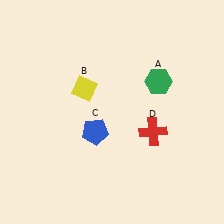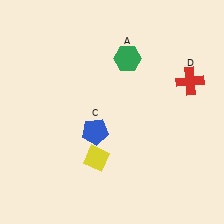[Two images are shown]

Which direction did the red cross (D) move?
The red cross (D) moved up.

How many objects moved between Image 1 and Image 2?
3 objects moved between the two images.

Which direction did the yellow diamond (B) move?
The yellow diamond (B) moved down.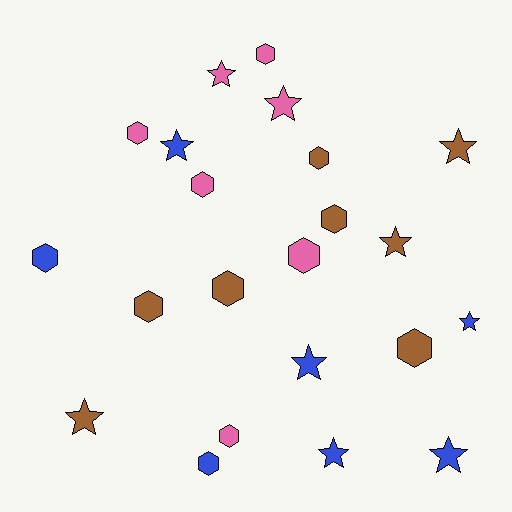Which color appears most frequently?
Brown, with 8 objects.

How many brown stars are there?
There are 3 brown stars.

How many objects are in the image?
There are 22 objects.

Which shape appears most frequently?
Hexagon, with 12 objects.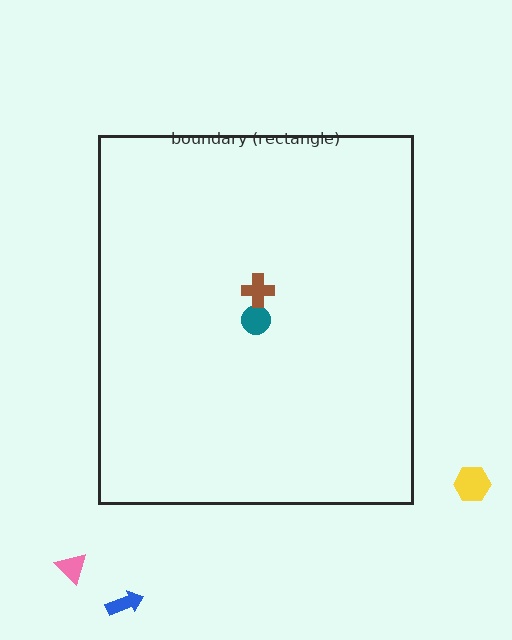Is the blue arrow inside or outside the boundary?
Outside.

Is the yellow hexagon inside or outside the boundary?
Outside.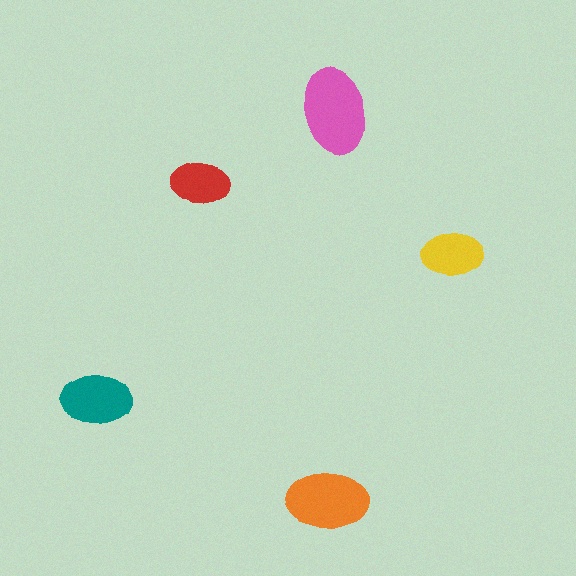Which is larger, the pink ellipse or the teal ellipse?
The pink one.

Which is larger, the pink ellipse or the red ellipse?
The pink one.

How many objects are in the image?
There are 5 objects in the image.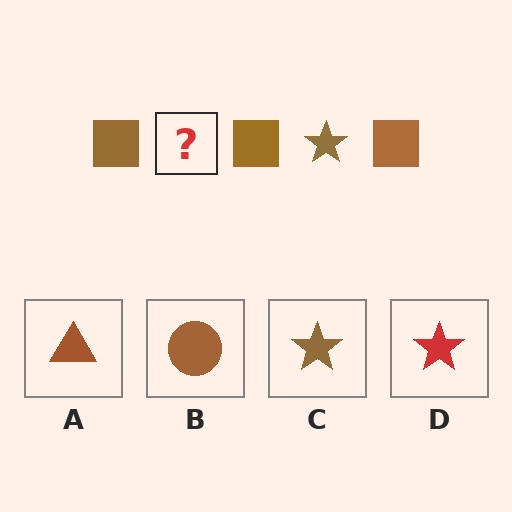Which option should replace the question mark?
Option C.